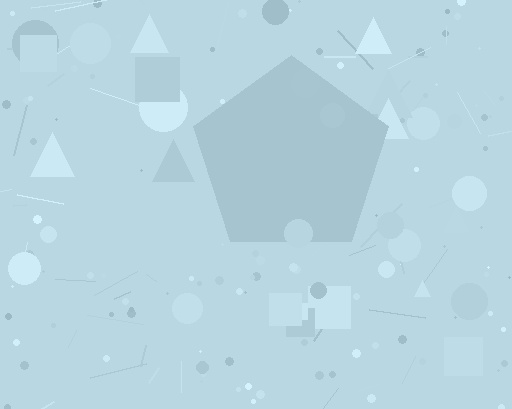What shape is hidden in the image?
A pentagon is hidden in the image.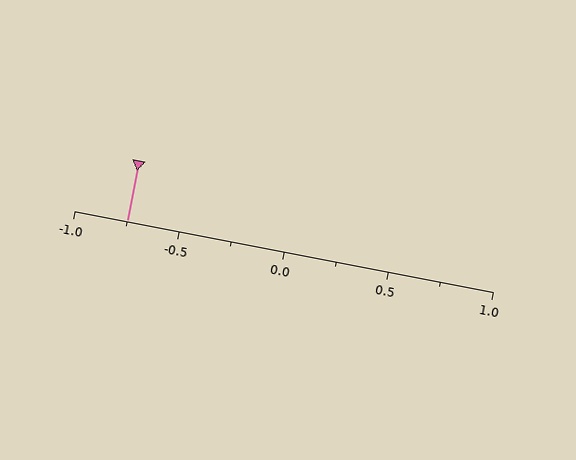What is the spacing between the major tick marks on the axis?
The major ticks are spaced 0.5 apart.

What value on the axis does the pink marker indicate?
The marker indicates approximately -0.75.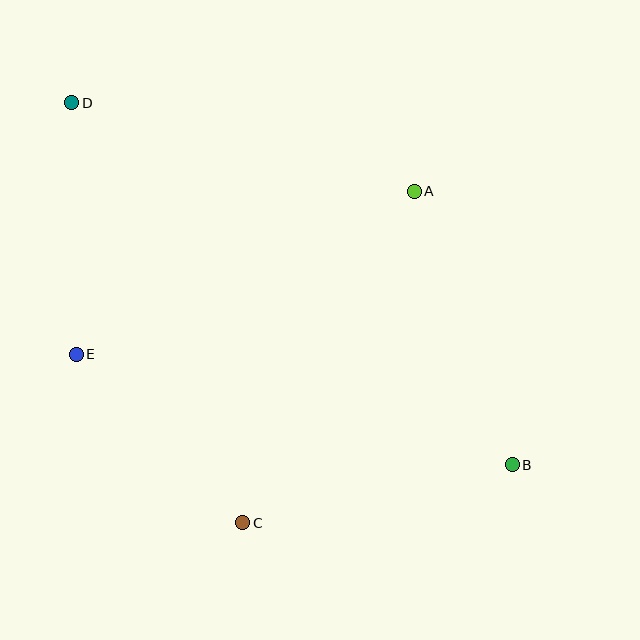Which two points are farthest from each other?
Points B and D are farthest from each other.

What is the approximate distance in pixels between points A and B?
The distance between A and B is approximately 290 pixels.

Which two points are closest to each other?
Points C and E are closest to each other.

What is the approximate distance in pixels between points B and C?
The distance between B and C is approximately 275 pixels.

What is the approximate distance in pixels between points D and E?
The distance between D and E is approximately 252 pixels.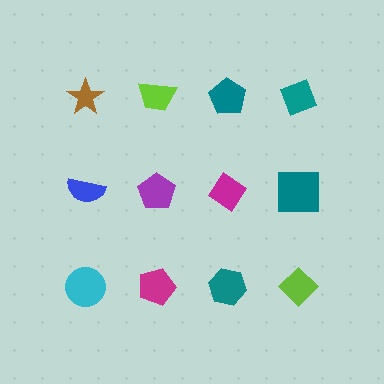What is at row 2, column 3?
A magenta diamond.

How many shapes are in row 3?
4 shapes.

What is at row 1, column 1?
A brown star.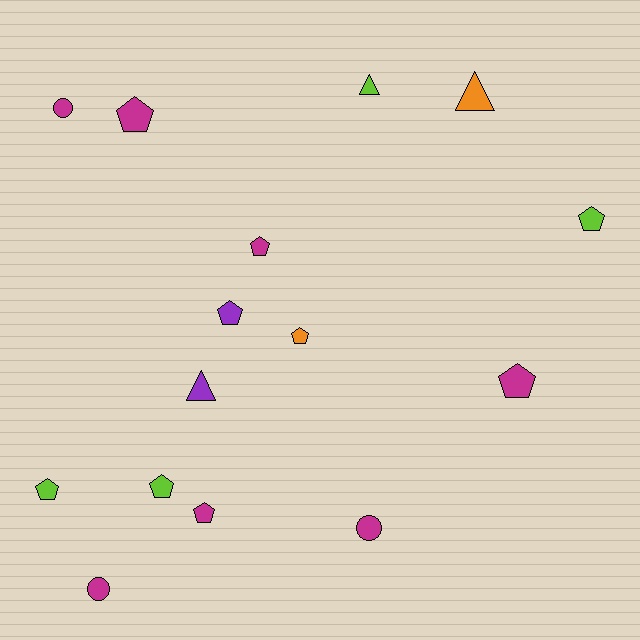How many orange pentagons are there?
There is 1 orange pentagon.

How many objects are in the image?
There are 15 objects.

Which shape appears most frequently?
Pentagon, with 9 objects.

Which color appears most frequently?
Magenta, with 7 objects.